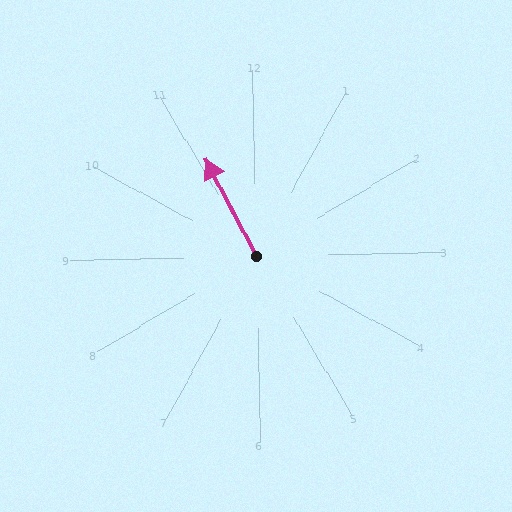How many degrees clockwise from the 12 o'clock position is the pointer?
Approximately 334 degrees.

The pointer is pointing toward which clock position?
Roughly 11 o'clock.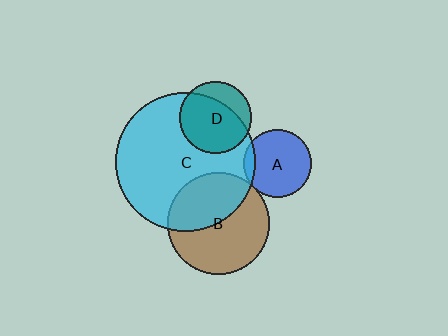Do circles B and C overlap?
Yes.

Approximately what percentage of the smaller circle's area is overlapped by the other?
Approximately 40%.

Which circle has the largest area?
Circle C (cyan).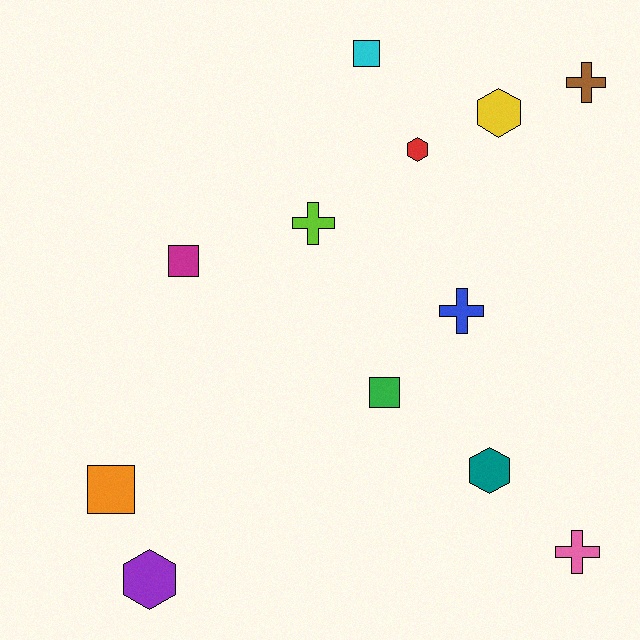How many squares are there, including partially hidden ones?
There are 4 squares.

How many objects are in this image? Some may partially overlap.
There are 12 objects.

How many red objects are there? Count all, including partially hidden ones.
There is 1 red object.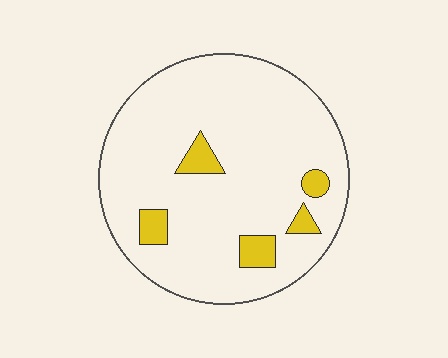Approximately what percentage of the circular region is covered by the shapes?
Approximately 10%.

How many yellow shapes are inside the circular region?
5.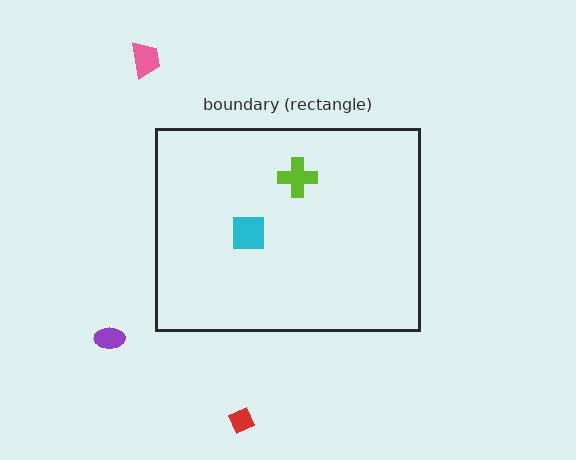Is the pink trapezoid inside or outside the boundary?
Outside.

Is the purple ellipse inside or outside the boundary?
Outside.